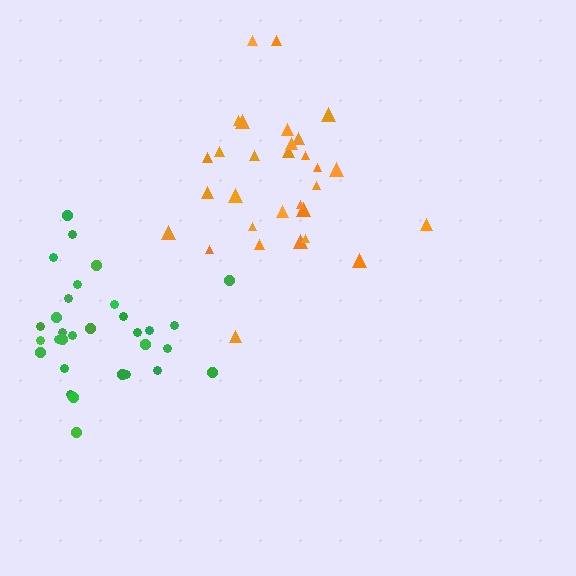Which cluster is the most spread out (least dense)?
Orange.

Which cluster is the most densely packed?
Green.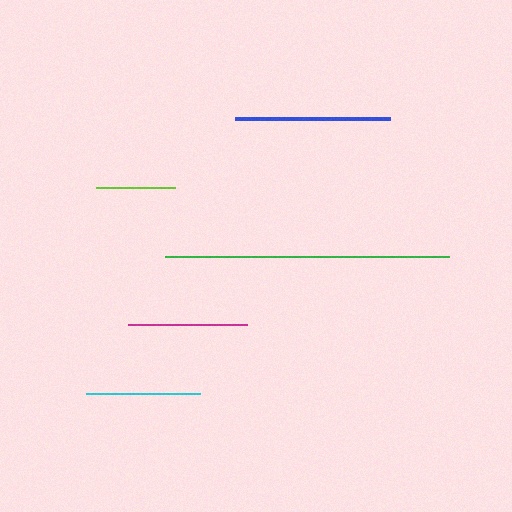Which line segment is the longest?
The green line is the longest at approximately 284 pixels.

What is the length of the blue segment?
The blue segment is approximately 155 pixels long.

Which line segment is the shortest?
The lime line is the shortest at approximately 79 pixels.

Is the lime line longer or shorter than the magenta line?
The magenta line is longer than the lime line.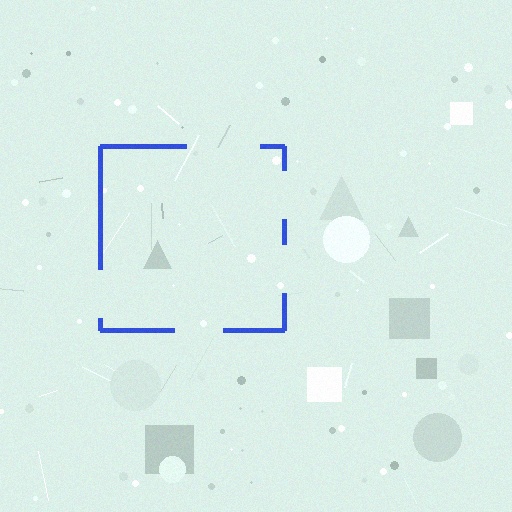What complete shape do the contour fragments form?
The contour fragments form a square.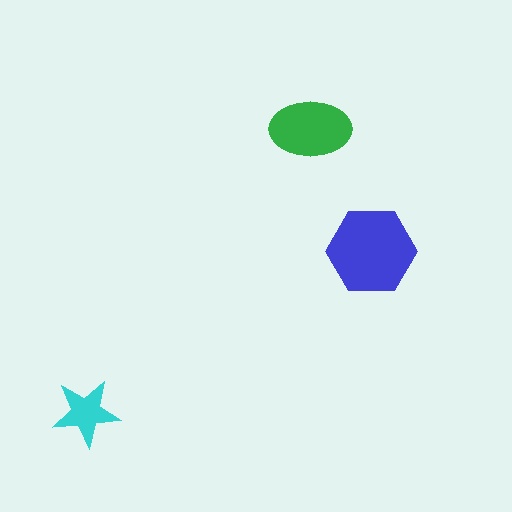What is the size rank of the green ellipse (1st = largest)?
2nd.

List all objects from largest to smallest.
The blue hexagon, the green ellipse, the cyan star.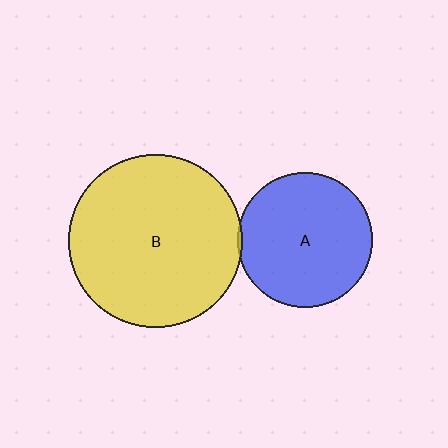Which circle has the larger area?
Circle B (yellow).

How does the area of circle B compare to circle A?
Approximately 1.7 times.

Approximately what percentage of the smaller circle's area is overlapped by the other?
Approximately 5%.